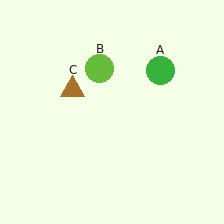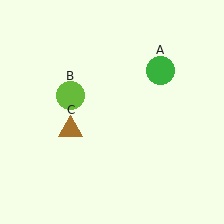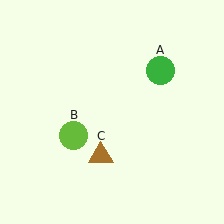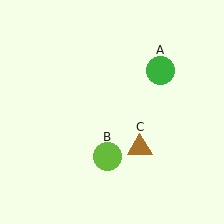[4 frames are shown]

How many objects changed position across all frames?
2 objects changed position: lime circle (object B), brown triangle (object C).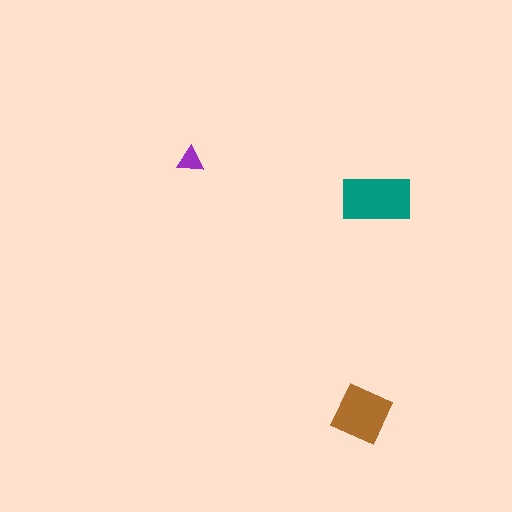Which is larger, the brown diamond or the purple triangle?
The brown diamond.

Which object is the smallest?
The purple triangle.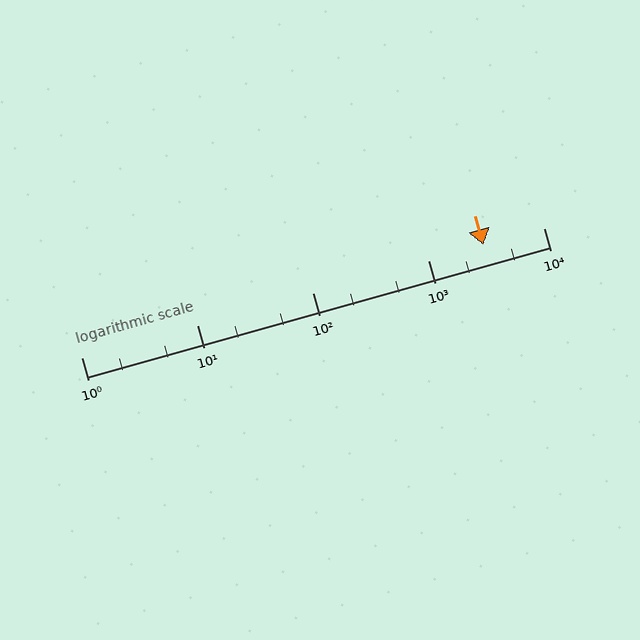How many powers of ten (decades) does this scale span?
The scale spans 4 decades, from 1 to 10000.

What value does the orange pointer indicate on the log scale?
The pointer indicates approximately 3000.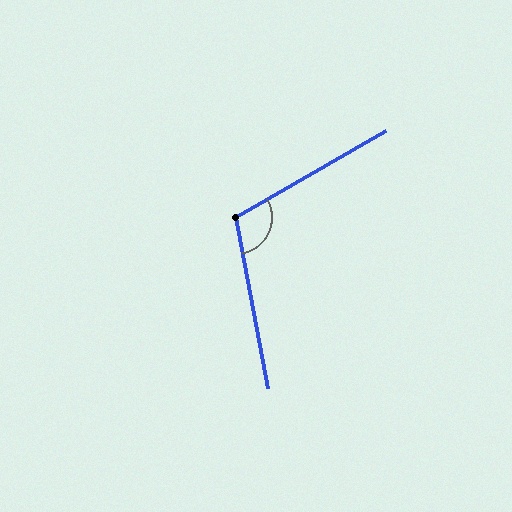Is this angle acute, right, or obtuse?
It is obtuse.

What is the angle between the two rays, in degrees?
Approximately 110 degrees.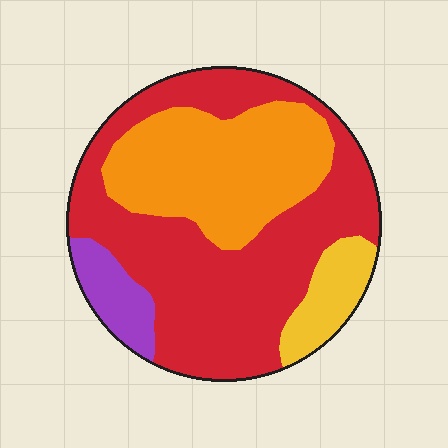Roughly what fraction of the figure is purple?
Purple covers about 10% of the figure.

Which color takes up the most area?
Red, at roughly 55%.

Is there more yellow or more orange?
Orange.